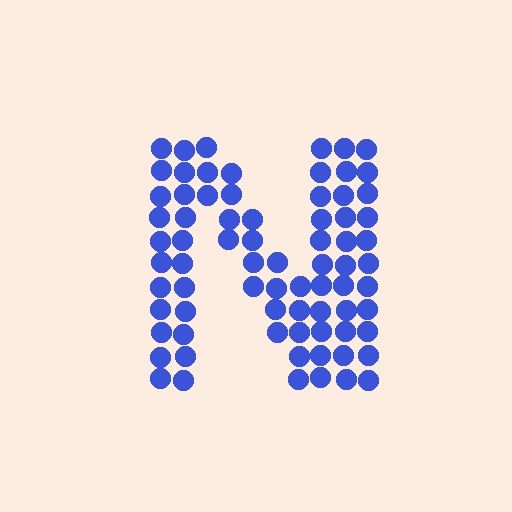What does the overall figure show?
The overall figure shows the letter N.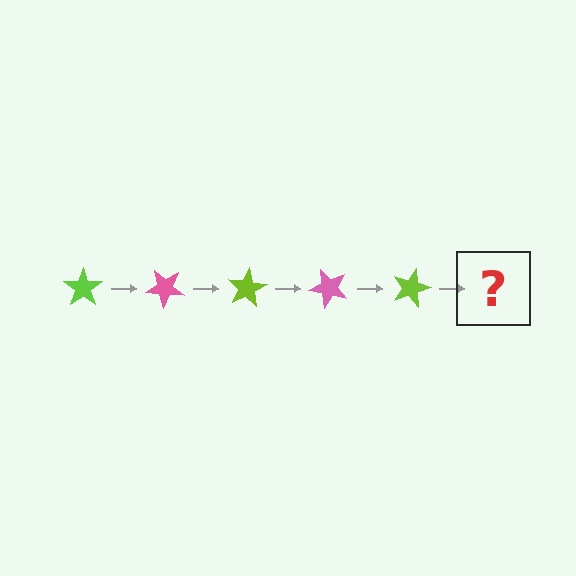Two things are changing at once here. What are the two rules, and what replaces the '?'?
The two rules are that it rotates 40 degrees each step and the color cycles through lime and pink. The '?' should be a pink star, rotated 200 degrees from the start.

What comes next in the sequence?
The next element should be a pink star, rotated 200 degrees from the start.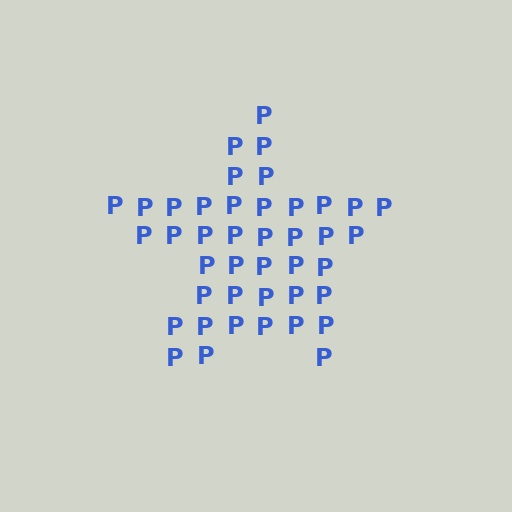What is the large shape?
The large shape is a star.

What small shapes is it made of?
It is made of small letter P's.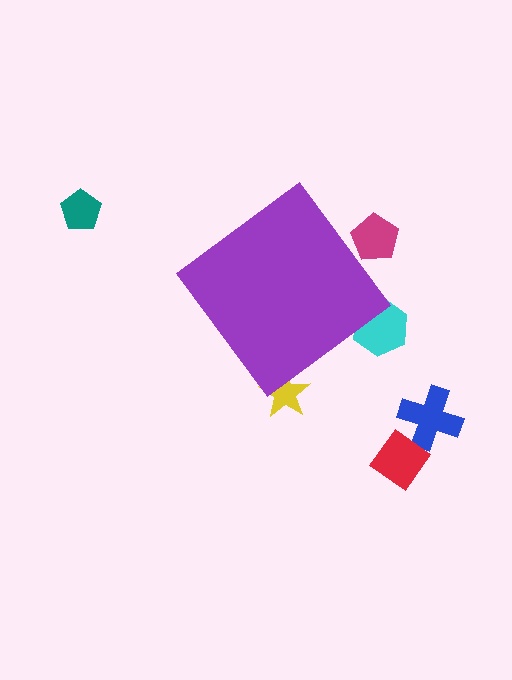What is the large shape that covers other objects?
A purple diamond.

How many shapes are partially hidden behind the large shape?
3 shapes are partially hidden.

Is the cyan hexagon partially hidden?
Yes, the cyan hexagon is partially hidden behind the purple diamond.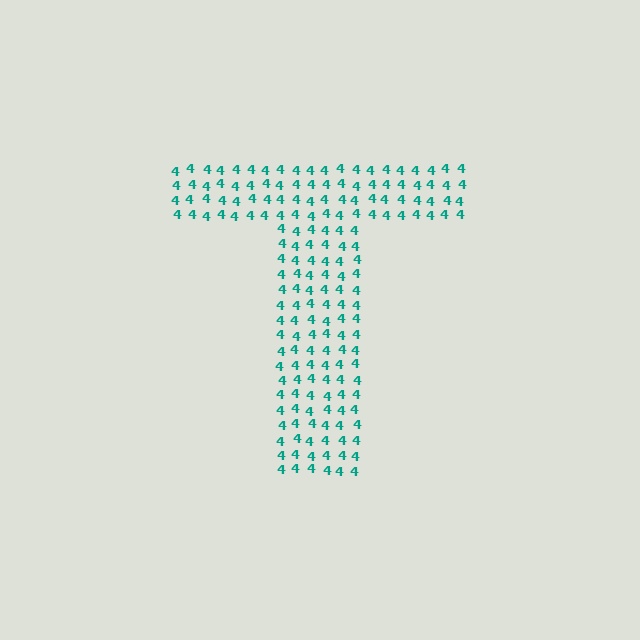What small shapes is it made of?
It is made of small digit 4's.